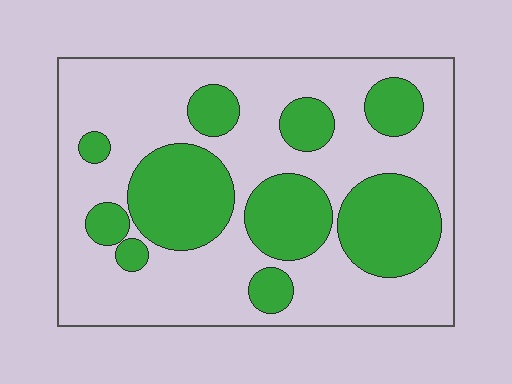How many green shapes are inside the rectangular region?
10.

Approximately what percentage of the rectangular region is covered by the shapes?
Approximately 35%.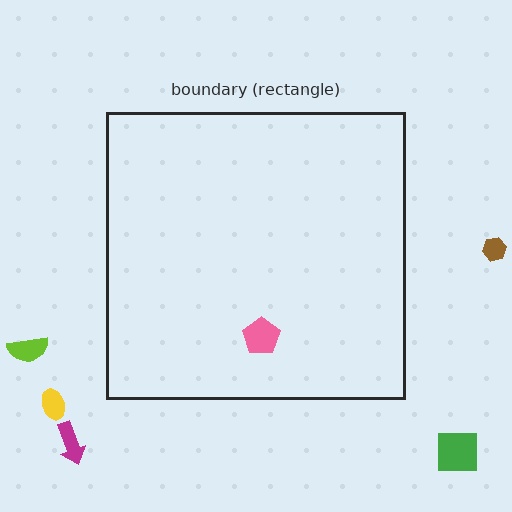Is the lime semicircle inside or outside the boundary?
Outside.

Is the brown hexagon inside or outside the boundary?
Outside.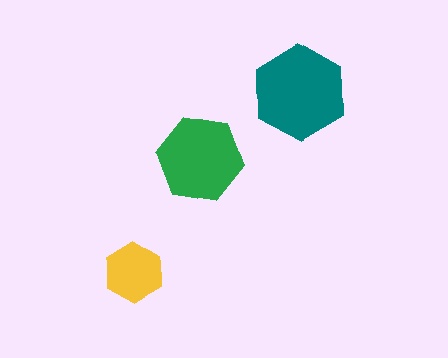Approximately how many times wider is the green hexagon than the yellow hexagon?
About 1.5 times wider.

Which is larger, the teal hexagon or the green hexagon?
The teal one.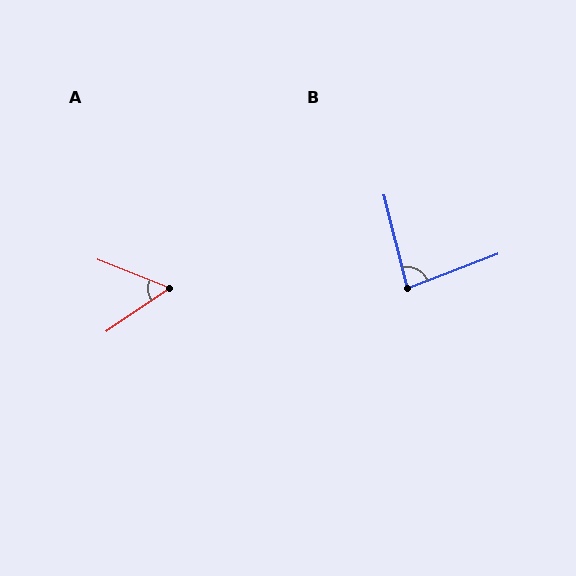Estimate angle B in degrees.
Approximately 83 degrees.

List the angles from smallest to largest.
A (56°), B (83°).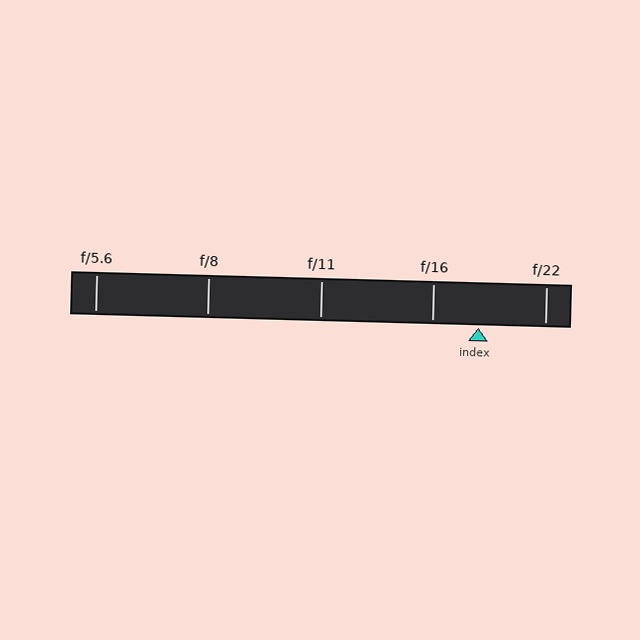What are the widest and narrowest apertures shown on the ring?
The widest aperture shown is f/5.6 and the narrowest is f/22.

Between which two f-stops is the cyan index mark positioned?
The index mark is between f/16 and f/22.